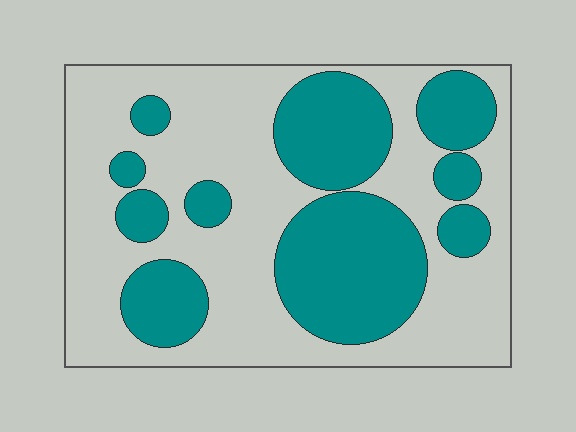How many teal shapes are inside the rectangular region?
10.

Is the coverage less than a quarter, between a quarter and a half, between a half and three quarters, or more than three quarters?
Between a quarter and a half.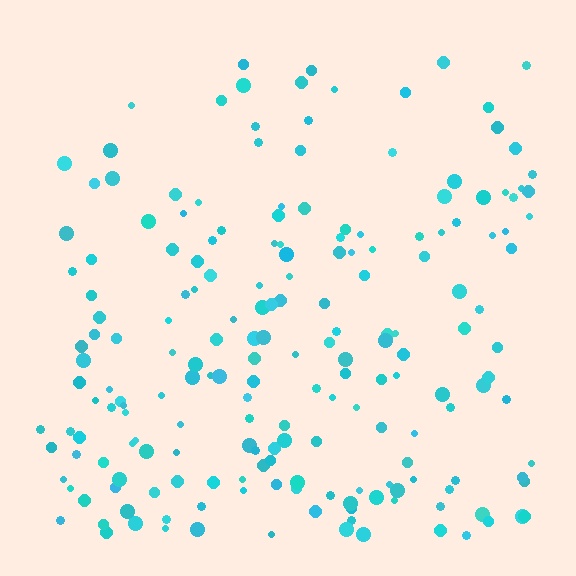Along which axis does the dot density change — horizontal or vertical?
Vertical.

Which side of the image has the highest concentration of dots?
The bottom.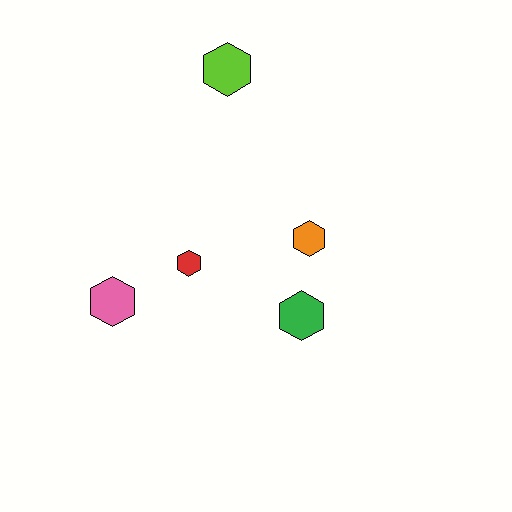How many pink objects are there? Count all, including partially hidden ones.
There is 1 pink object.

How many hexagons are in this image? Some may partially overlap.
There are 5 hexagons.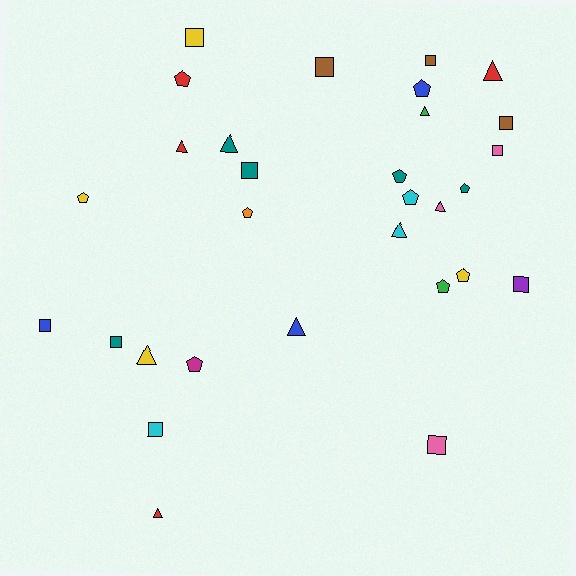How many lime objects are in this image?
There are no lime objects.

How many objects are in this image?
There are 30 objects.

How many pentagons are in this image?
There are 10 pentagons.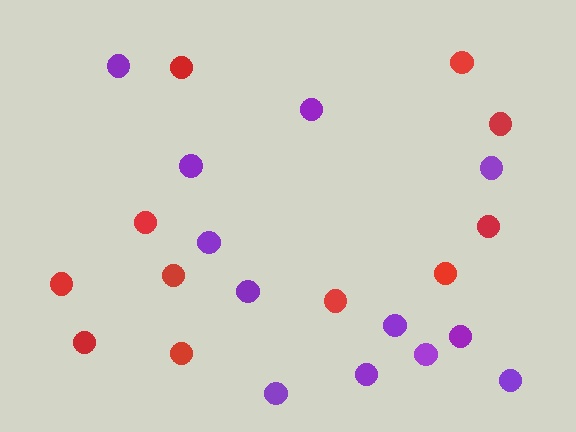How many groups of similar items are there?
There are 2 groups: one group of purple circles (12) and one group of red circles (11).